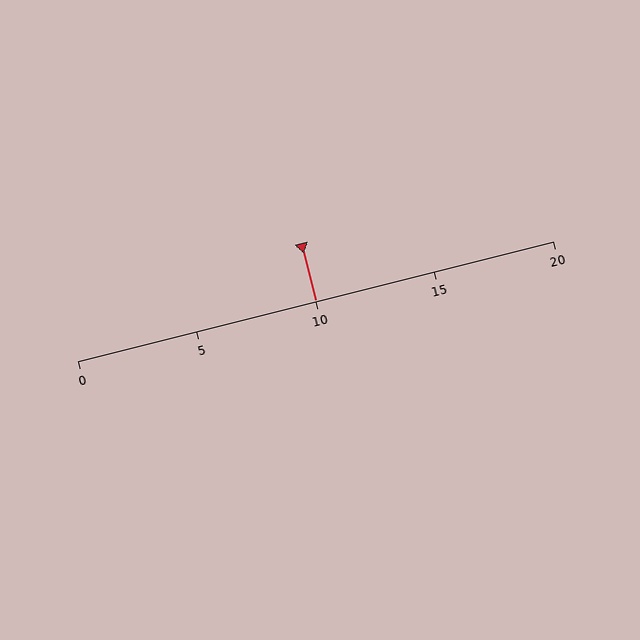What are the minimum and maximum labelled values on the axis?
The axis runs from 0 to 20.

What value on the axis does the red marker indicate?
The marker indicates approximately 10.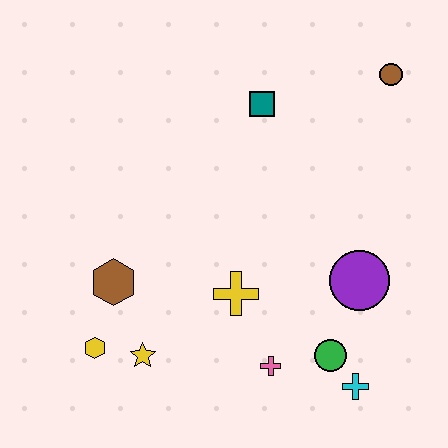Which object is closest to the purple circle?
The green circle is closest to the purple circle.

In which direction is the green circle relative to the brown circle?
The green circle is below the brown circle.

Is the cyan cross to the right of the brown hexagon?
Yes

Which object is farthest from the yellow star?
The brown circle is farthest from the yellow star.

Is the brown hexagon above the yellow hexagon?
Yes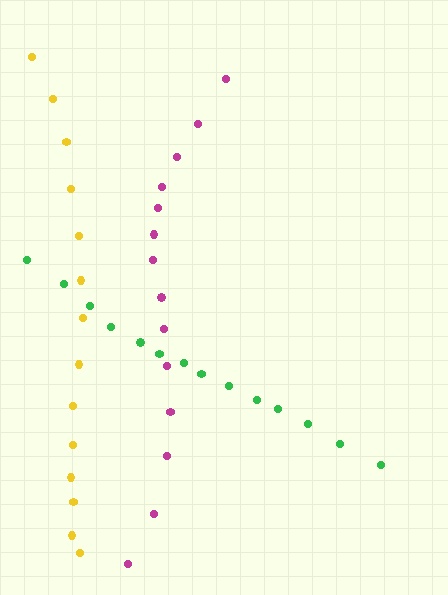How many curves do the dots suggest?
There are 3 distinct paths.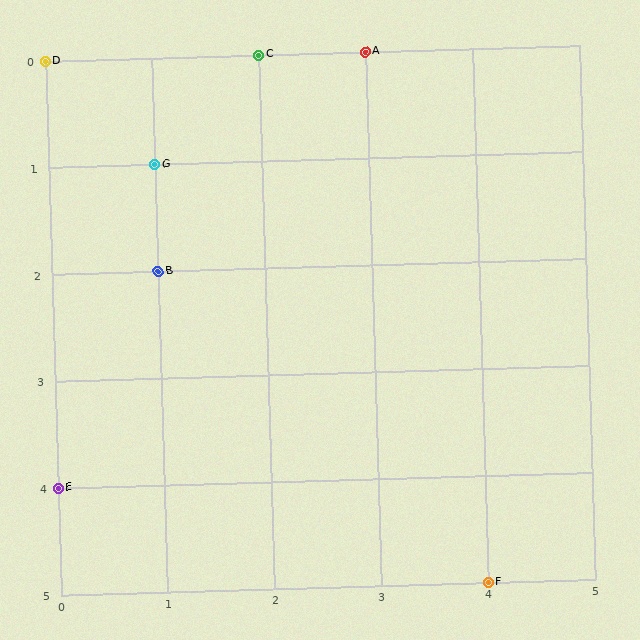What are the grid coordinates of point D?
Point D is at grid coordinates (0, 0).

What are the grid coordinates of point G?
Point G is at grid coordinates (1, 1).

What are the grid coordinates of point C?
Point C is at grid coordinates (2, 0).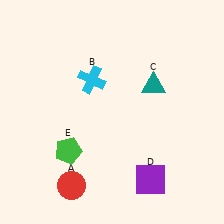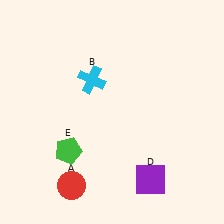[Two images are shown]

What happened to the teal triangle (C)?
The teal triangle (C) was removed in Image 2. It was in the top-right area of Image 1.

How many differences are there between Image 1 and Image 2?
There is 1 difference between the two images.